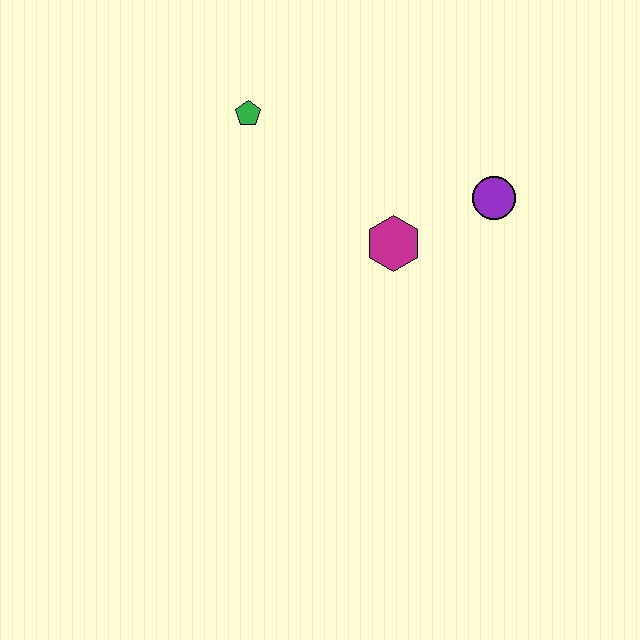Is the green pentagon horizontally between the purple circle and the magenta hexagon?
No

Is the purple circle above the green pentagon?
No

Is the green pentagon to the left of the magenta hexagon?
Yes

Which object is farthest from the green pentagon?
The purple circle is farthest from the green pentagon.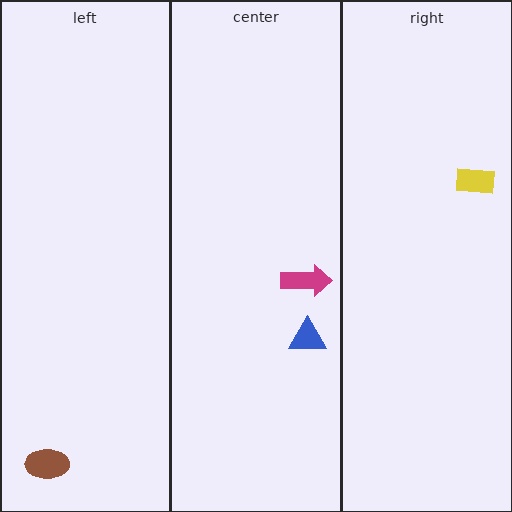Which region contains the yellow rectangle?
The right region.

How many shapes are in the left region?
1.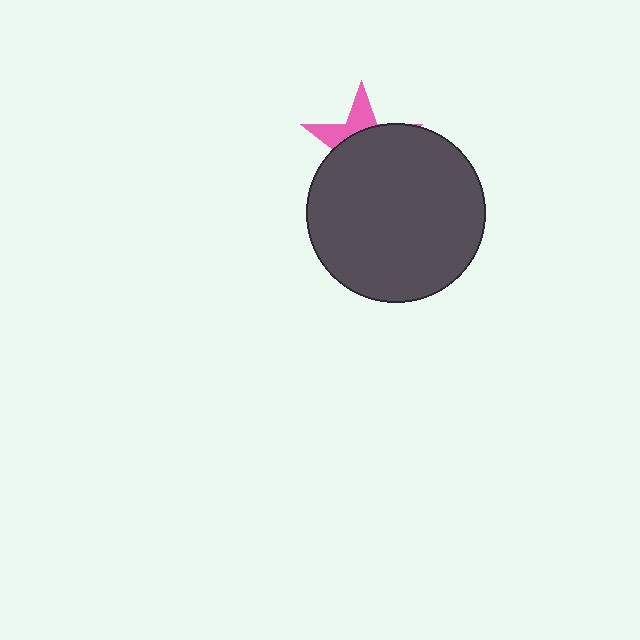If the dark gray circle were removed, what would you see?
You would see the complete pink star.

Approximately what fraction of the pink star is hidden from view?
Roughly 68% of the pink star is hidden behind the dark gray circle.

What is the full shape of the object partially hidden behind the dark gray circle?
The partially hidden object is a pink star.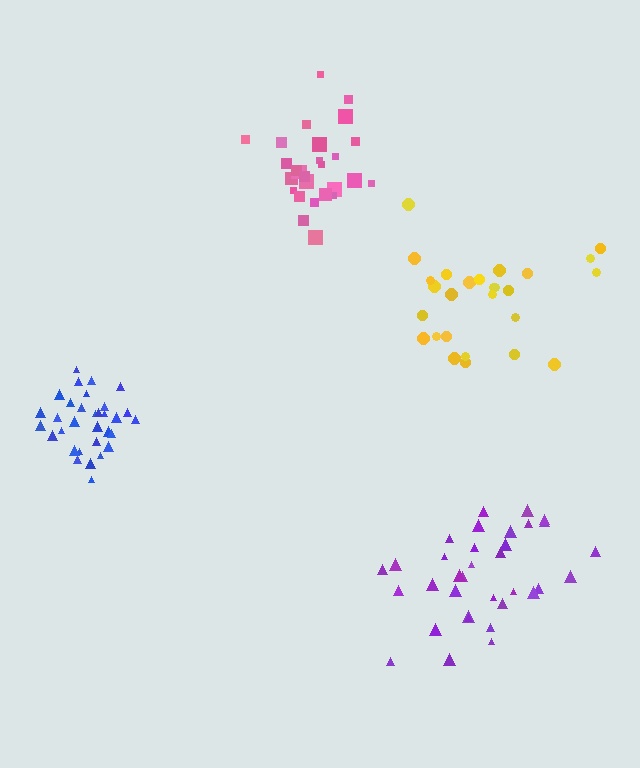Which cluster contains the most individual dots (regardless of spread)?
Purple (34).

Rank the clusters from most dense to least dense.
blue, pink, purple, yellow.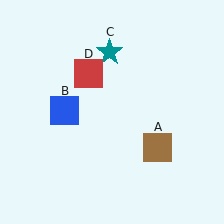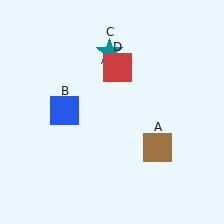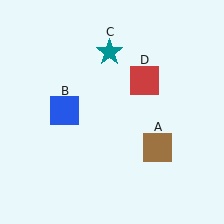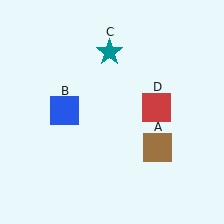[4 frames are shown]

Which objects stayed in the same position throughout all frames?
Brown square (object A) and blue square (object B) and teal star (object C) remained stationary.